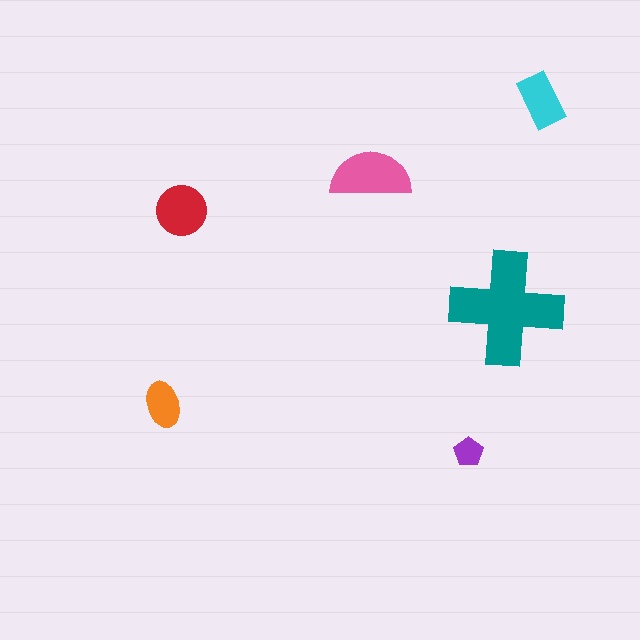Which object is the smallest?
The purple pentagon.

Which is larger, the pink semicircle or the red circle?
The pink semicircle.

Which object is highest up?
The cyan rectangle is topmost.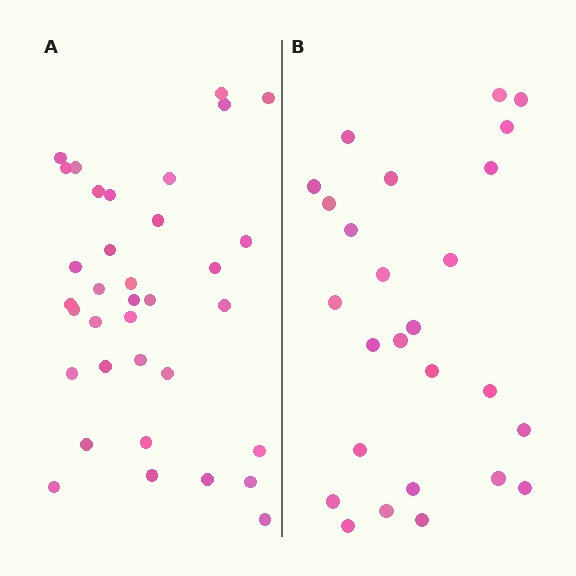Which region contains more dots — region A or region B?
Region A (the left region) has more dots.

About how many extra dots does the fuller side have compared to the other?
Region A has roughly 8 or so more dots than region B.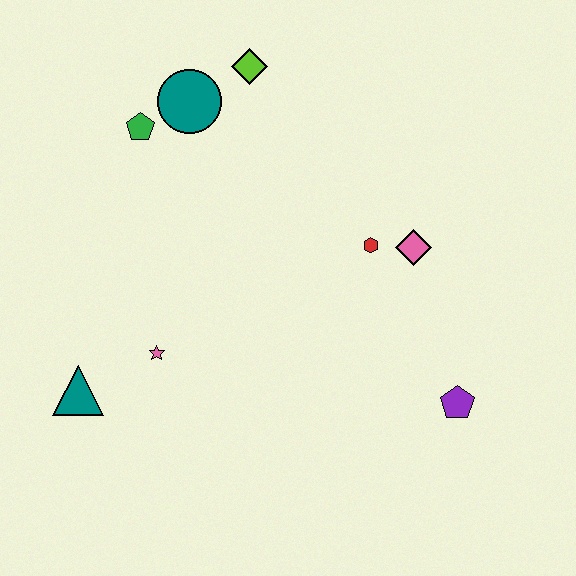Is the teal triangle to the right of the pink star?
No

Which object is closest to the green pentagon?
The teal circle is closest to the green pentagon.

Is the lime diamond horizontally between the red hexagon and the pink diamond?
No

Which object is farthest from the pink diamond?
The teal triangle is farthest from the pink diamond.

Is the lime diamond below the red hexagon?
No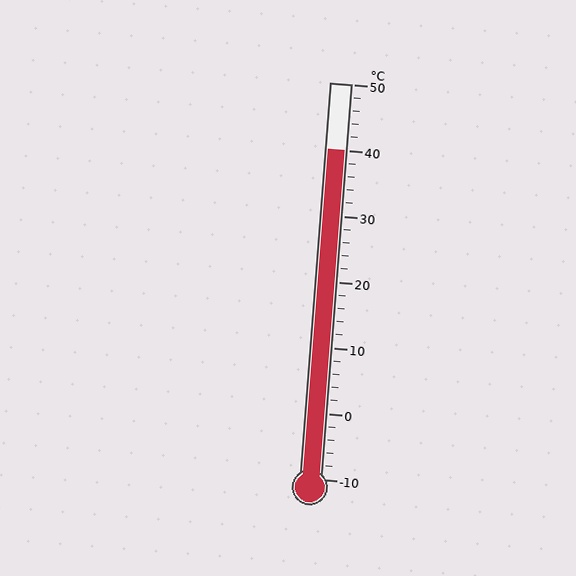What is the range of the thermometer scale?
The thermometer scale ranges from -10°C to 50°C.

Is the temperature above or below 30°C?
The temperature is above 30°C.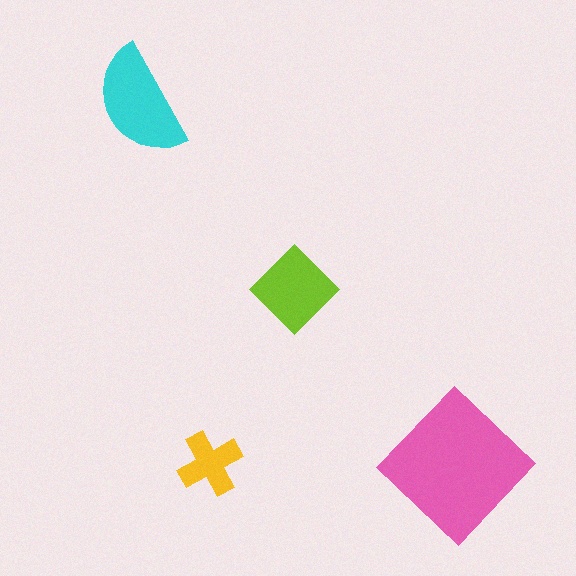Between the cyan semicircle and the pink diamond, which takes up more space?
The pink diamond.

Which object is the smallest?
The yellow cross.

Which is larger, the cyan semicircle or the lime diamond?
The cyan semicircle.